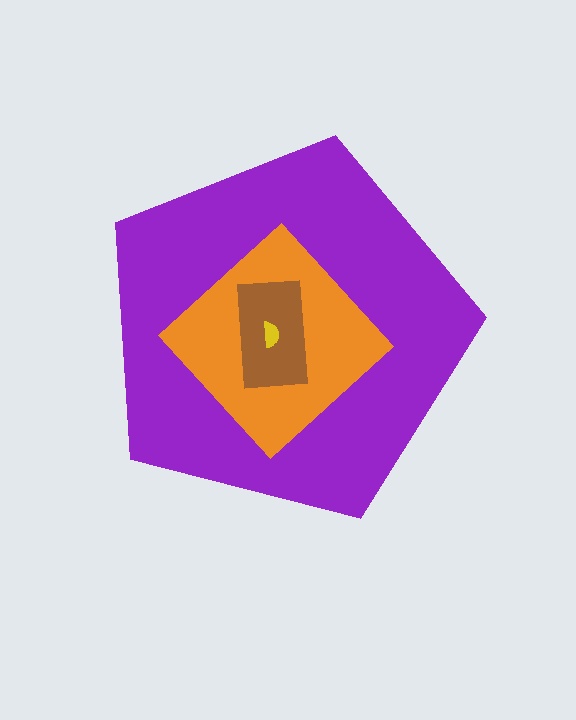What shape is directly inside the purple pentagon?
The orange diamond.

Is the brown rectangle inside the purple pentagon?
Yes.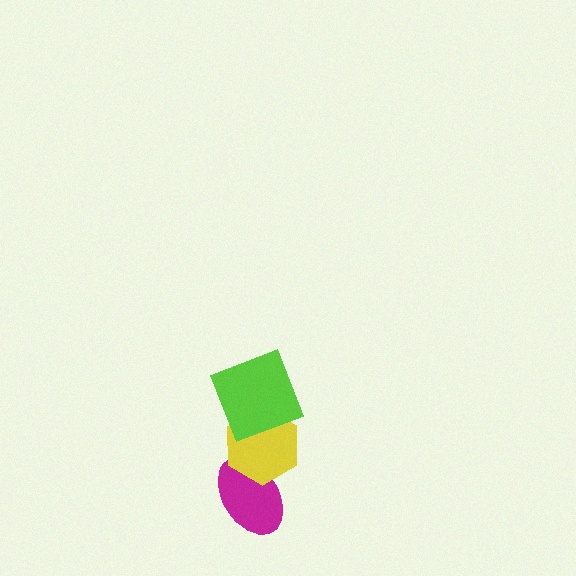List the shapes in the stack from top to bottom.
From top to bottom: the lime square, the yellow hexagon, the magenta ellipse.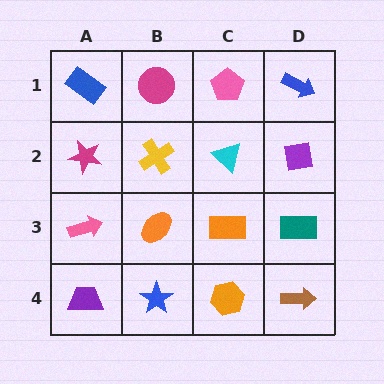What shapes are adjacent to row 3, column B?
A yellow cross (row 2, column B), a blue star (row 4, column B), a pink arrow (row 3, column A), an orange rectangle (row 3, column C).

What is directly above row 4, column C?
An orange rectangle.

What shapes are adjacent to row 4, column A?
A pink arrow (row 3, column A), a blue star (row 4, column B).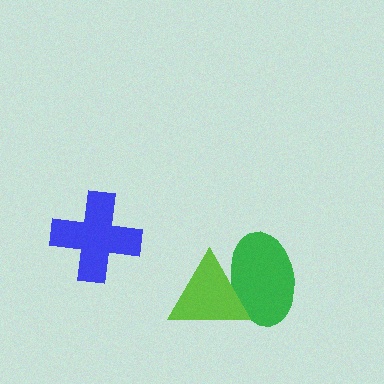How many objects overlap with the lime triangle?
1 object overlaps with the lime triangle.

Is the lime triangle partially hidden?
No, no other shape covers it.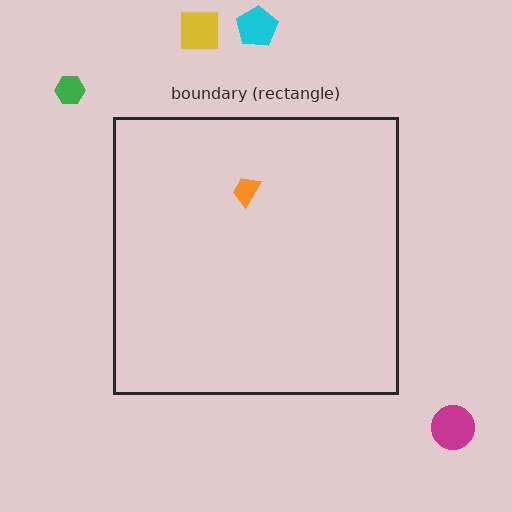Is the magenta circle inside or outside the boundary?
Outside.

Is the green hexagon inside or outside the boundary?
Outside.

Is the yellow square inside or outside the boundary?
Outside.